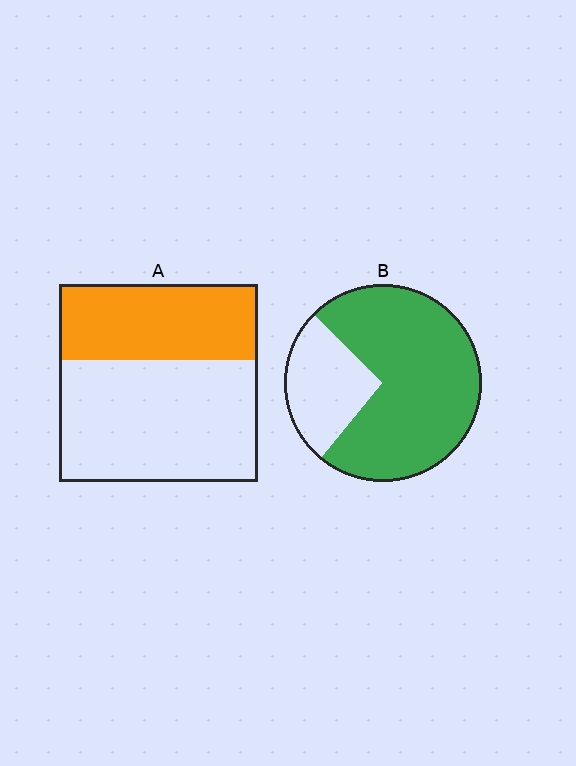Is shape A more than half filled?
No.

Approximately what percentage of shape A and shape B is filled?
A is approximately 40% and B is approximately 75%.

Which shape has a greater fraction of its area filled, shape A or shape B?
Shape B.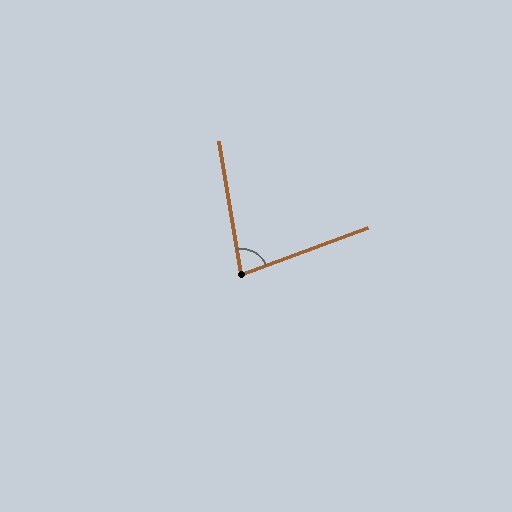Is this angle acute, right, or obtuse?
It is acute.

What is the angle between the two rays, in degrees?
Approximately 79 degrees.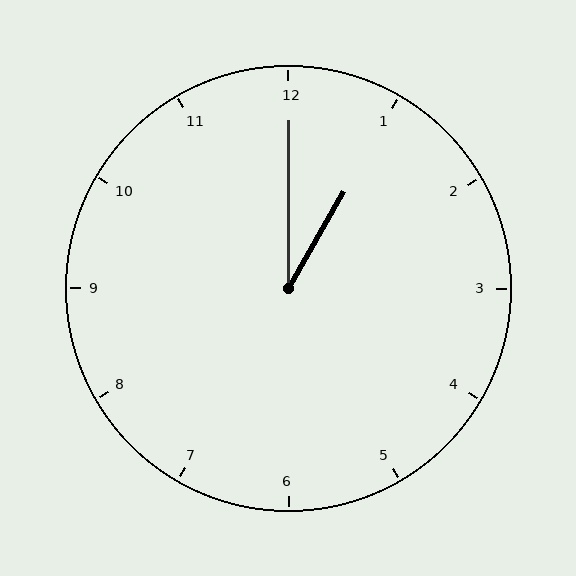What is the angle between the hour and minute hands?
Approximately 30 degrees.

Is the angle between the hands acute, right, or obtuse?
It is acute.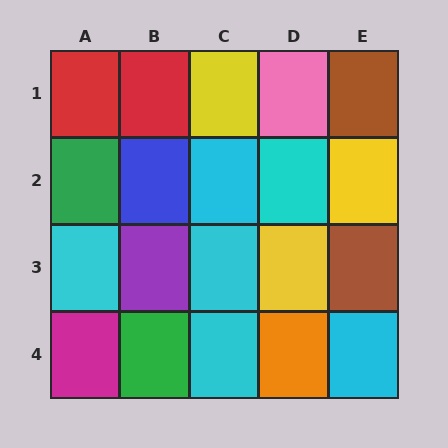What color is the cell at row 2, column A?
Green.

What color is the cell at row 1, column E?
Brown.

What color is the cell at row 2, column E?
Yellow.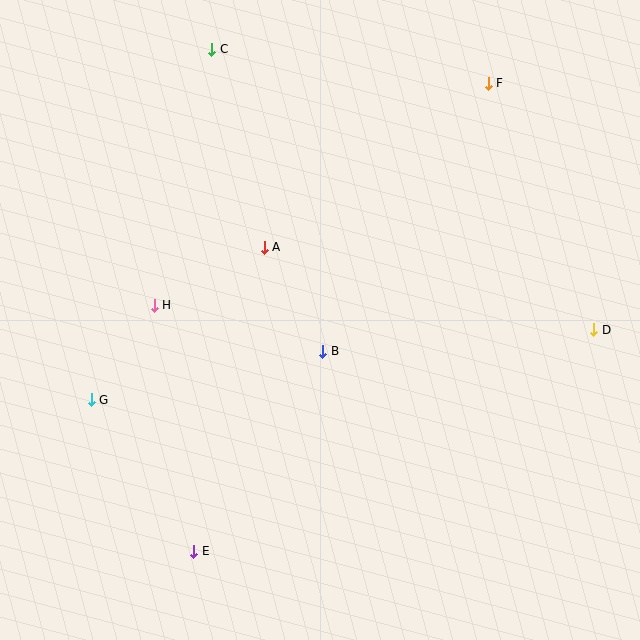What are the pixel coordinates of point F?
Point F is at (488, 83).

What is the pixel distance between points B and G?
The distance between B and G is 236 pixels.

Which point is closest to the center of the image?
Point B at (323, 351) is closest to the center.